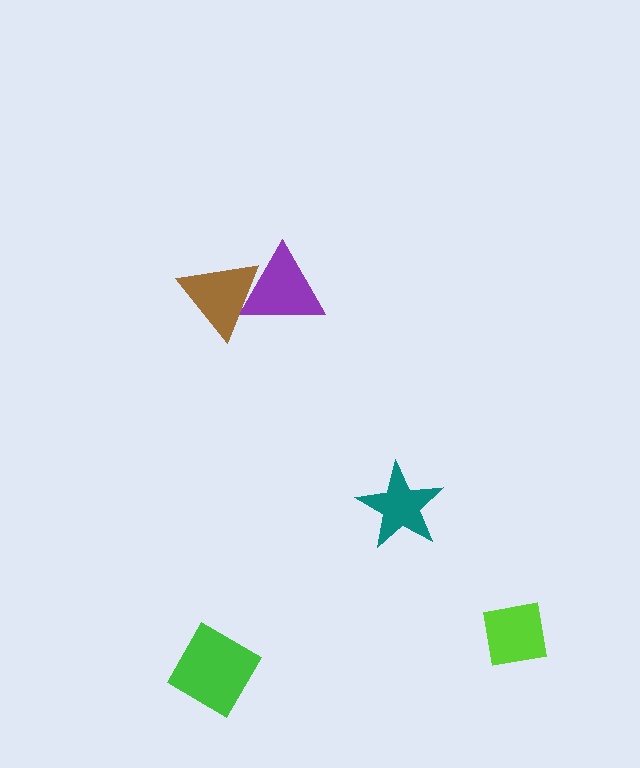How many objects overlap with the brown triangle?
1 object overlaps with the brown triangle.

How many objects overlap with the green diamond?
0 objects overlap with the green diamond.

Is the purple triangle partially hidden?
No, no other shape covers it.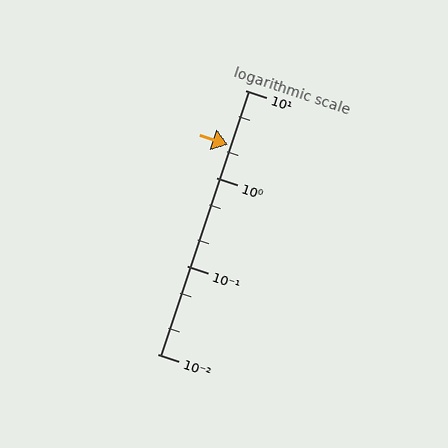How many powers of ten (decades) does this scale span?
The scale spans 3 decades, from 0.01 to 10.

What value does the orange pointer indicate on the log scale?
The pointer indicates approximately 2.4.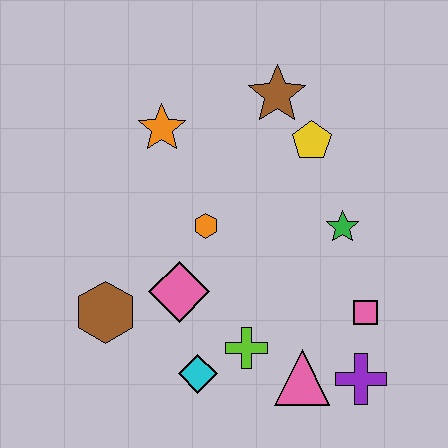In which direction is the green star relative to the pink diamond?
The green star is to the right of the pink diamond.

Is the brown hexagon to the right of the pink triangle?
No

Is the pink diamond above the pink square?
Yes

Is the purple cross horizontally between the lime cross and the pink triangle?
No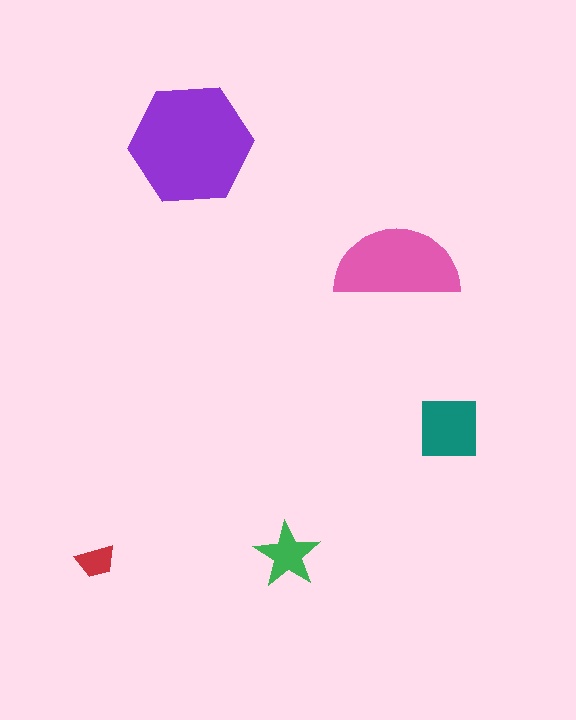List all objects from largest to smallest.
The purple hexagon, the pink semicircle, the teal square, the green star, the red trapezoid.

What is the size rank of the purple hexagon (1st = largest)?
1st.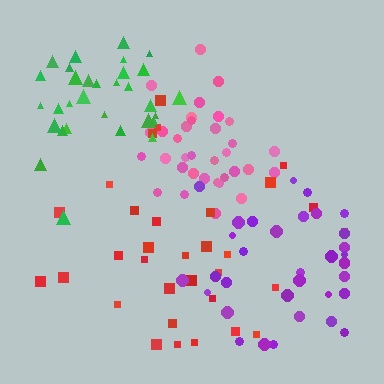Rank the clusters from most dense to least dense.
pink, green, purple, red.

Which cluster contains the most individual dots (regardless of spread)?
Pink (35).